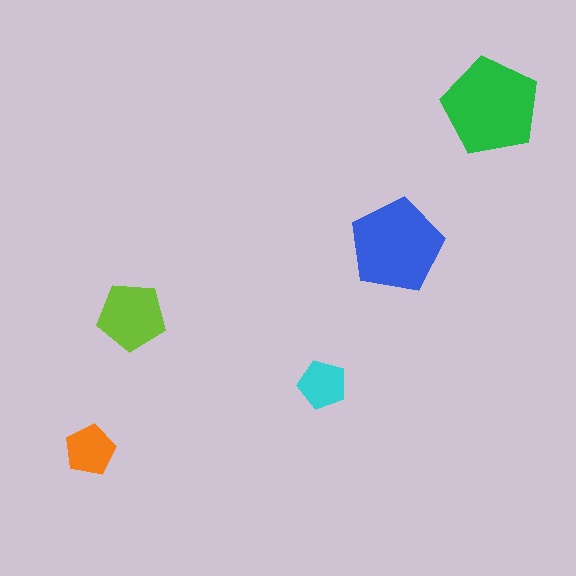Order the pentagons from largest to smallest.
the green one, the blue one, the lime one, the orange one, the cyan one.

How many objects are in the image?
There are 5 objects in the image.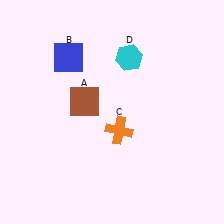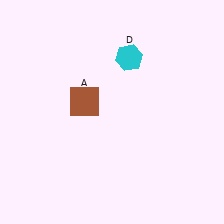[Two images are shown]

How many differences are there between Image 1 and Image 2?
There are 2 differences between the two images.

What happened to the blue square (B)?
The blue square (B) was removed in Image 2. It was in the top-left area of Image 1.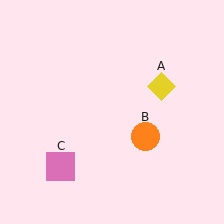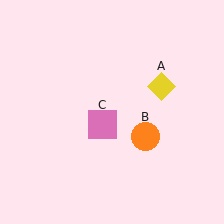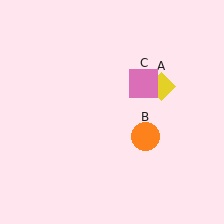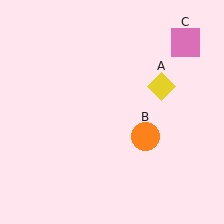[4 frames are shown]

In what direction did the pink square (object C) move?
The pink square (object C) moved up and to the right.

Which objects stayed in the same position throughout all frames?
Yellow diamond (object A) and orange circle (object B) remained stationary.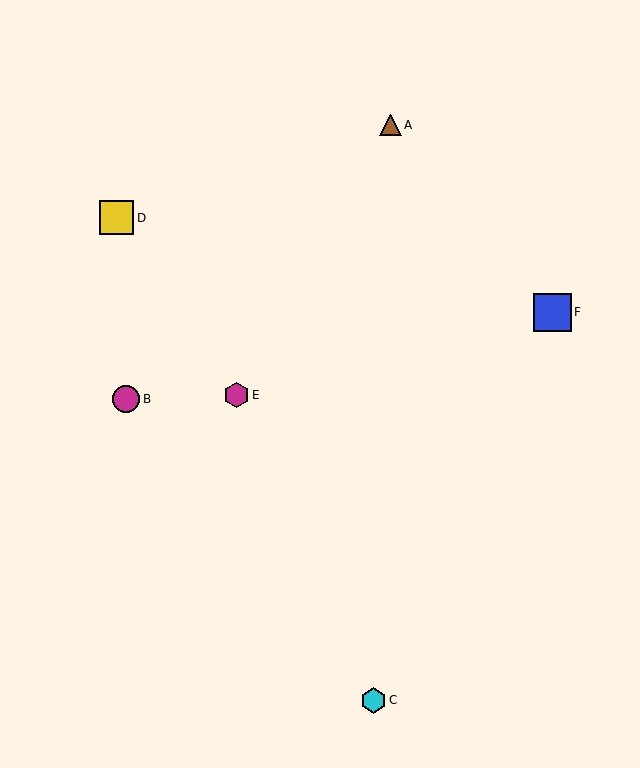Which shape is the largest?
The blue square (labeled F) is the largest.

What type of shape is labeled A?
Shape A is a brown triangle.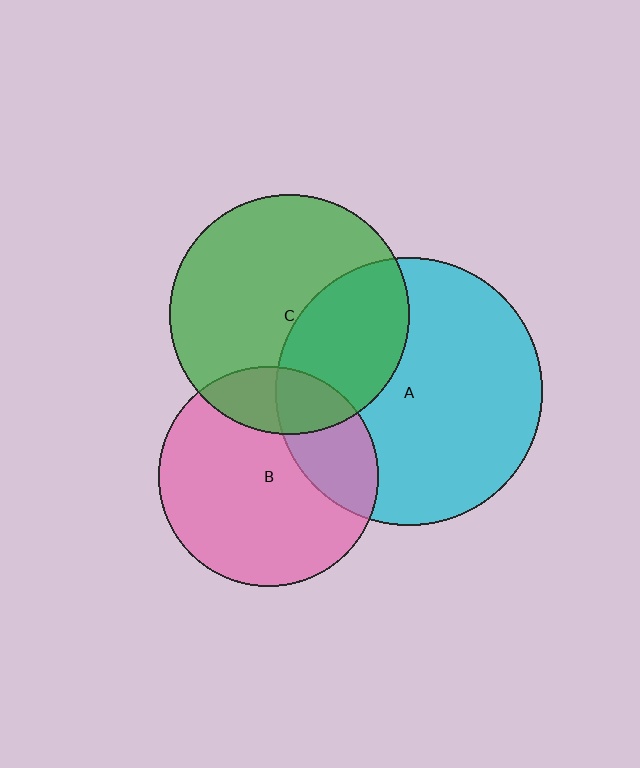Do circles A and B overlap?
Yes.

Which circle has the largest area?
Circle A (cyan).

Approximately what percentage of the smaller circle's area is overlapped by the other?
Approximately 25%.